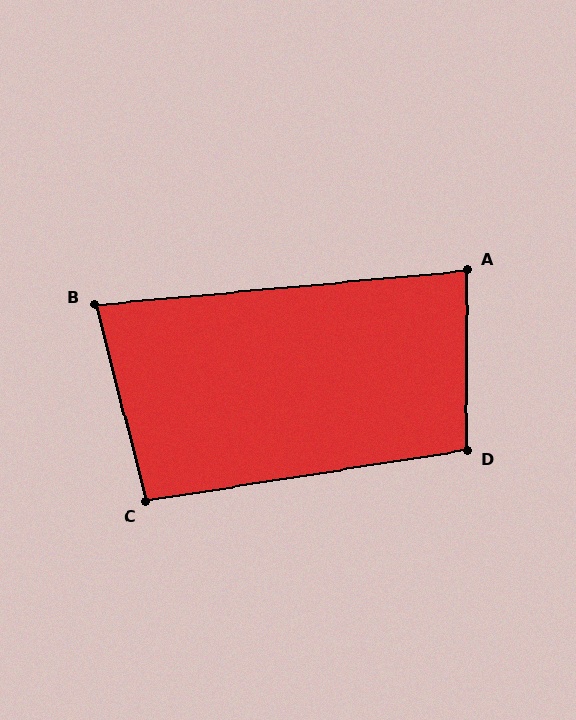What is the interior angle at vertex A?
Approximately 85 degrees (acute).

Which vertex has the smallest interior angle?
B, at approximately 81 degrees.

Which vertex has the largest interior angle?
D, at approximately 99 degrees.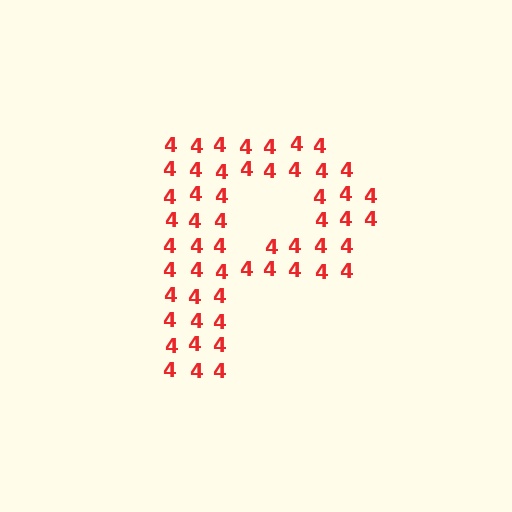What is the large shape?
The large shape is the letter P.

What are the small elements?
The small elements are digit 4's.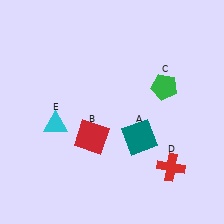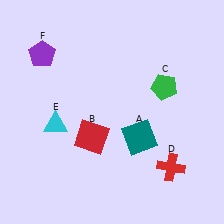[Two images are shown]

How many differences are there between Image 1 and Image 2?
There is 1 difference between the two images.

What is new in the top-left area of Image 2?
A purple pentagon (F) was added in the top-left area of Image 2.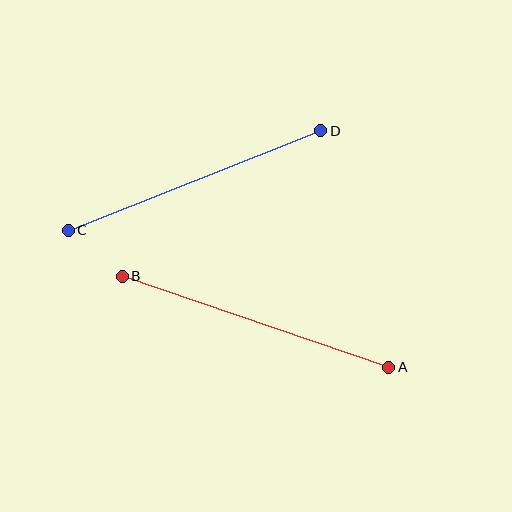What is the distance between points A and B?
The distance is approximately 282 pixels.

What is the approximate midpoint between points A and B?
The midpoint is at approximately (255, 322) pixels.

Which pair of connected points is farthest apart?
Points A and B are farthest apart.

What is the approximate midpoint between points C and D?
The midpoint is at approximately (194, 180) pixels.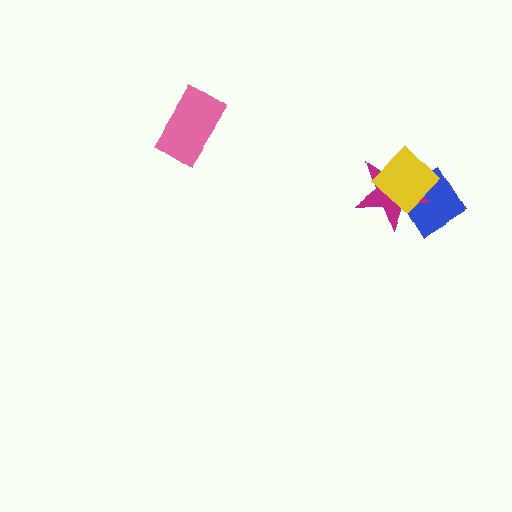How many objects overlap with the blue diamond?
2 objects overlap with the blue diamond.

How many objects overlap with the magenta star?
2 objects overlap with the magenta star.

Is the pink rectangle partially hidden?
No, no other shape covers it.